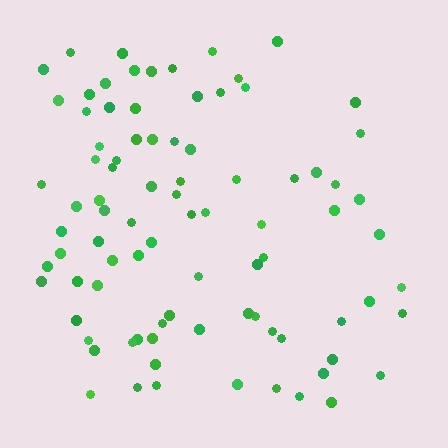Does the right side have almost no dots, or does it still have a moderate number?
Still a moderate number, just noticeably fewer than the left.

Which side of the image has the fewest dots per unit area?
The right.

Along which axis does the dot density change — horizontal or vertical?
Horizontal.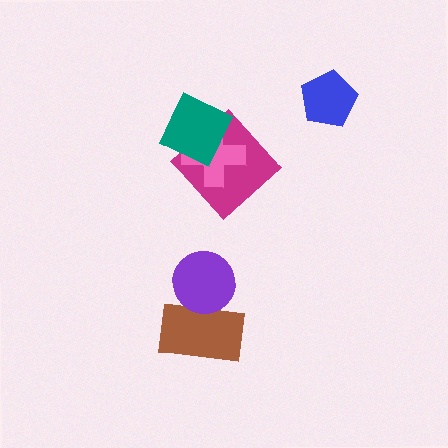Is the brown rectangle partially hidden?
Yes, it is partially covered by another shape.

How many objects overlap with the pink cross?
2 objects overlap with the pink cross.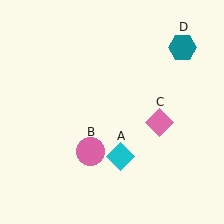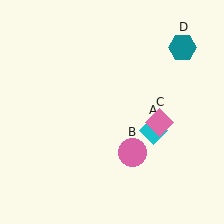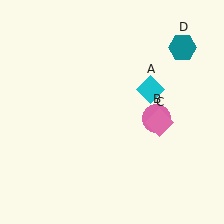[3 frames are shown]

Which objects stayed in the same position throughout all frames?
Pink diamond (object C) and teal hexagon (object D) remained stationary.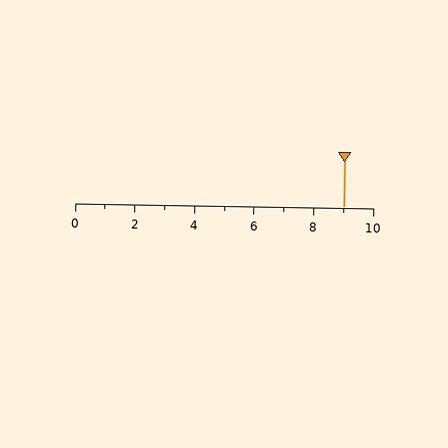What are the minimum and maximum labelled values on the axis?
The axis runs from 0 to 10.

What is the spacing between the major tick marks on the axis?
The major ticks are spaced 2 apart.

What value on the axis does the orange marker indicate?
The marker indicates approximately 9.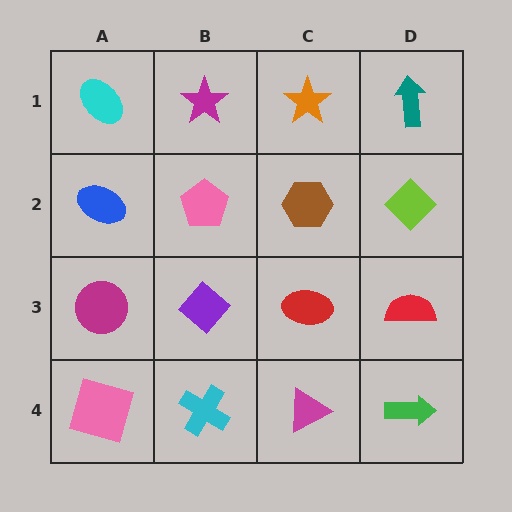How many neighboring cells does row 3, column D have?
3.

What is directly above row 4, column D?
A red semicircle.